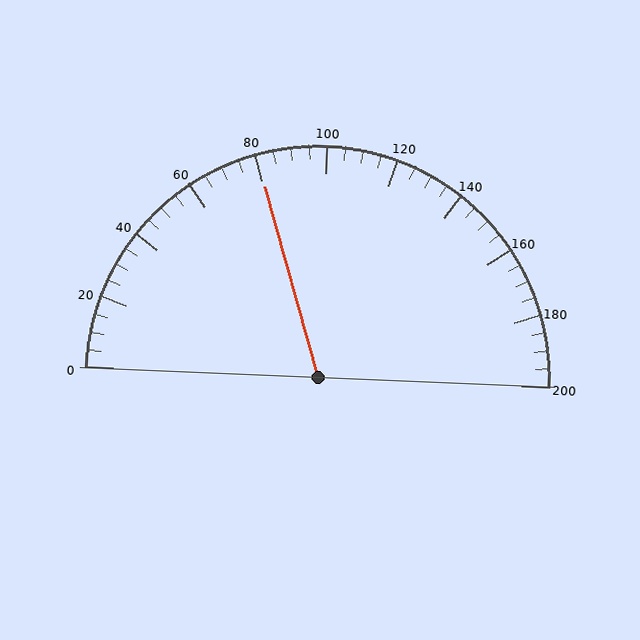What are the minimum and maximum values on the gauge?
The gauge ranges from 0 to 200.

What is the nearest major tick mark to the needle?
The nearest major tick mark is 80.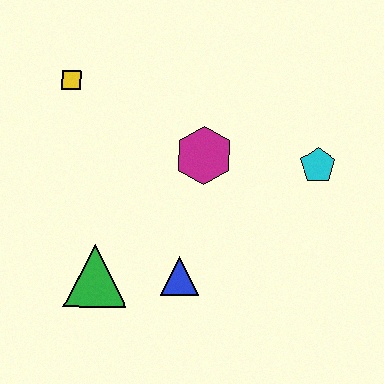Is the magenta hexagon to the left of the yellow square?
No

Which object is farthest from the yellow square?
The cyan pentagon is farthest from the yellow square.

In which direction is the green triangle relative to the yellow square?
The green triangle is below the yellow square.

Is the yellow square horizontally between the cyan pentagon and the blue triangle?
No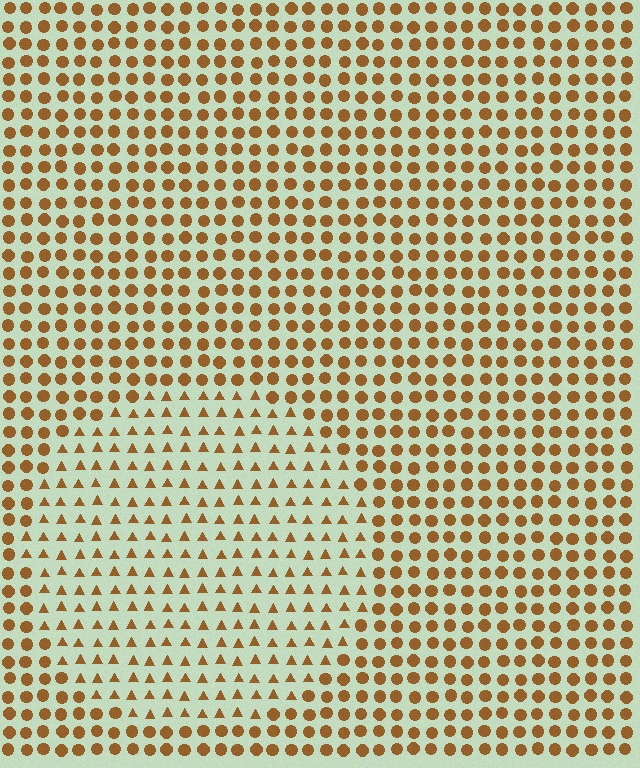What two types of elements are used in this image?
The image uses triangles inside the circle region and circles outside it.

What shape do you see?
I see a circle.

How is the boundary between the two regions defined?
The boundary is defined by a change in element shape: triangles inside vs. circles outside. All elements share the same color and spacing.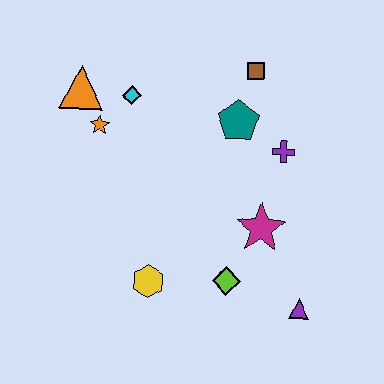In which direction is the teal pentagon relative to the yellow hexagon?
The teal pentagon is above the yellow hexagon.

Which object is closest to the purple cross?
The teal pentagon is closest to the purple cross.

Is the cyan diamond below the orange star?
No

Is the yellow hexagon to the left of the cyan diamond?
No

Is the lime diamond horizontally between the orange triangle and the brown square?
Yes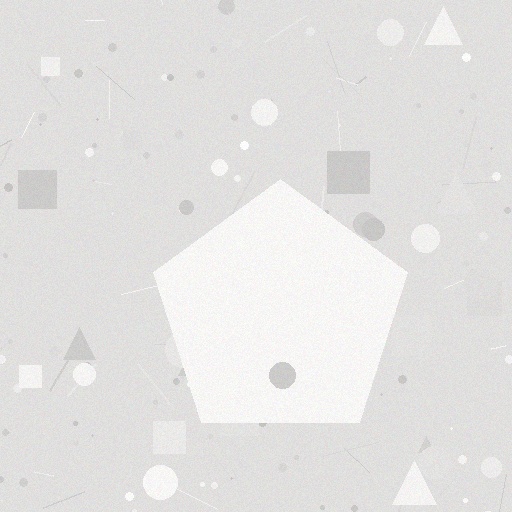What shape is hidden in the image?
A pentagon is hidden in the image.